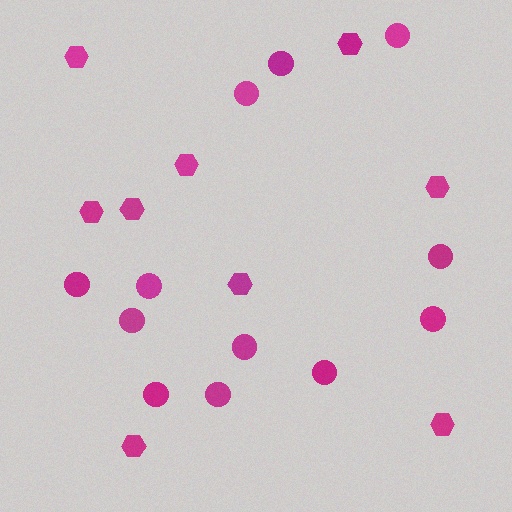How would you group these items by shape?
There are 2 groups: one group of hexagons (9) and one group of circles (12).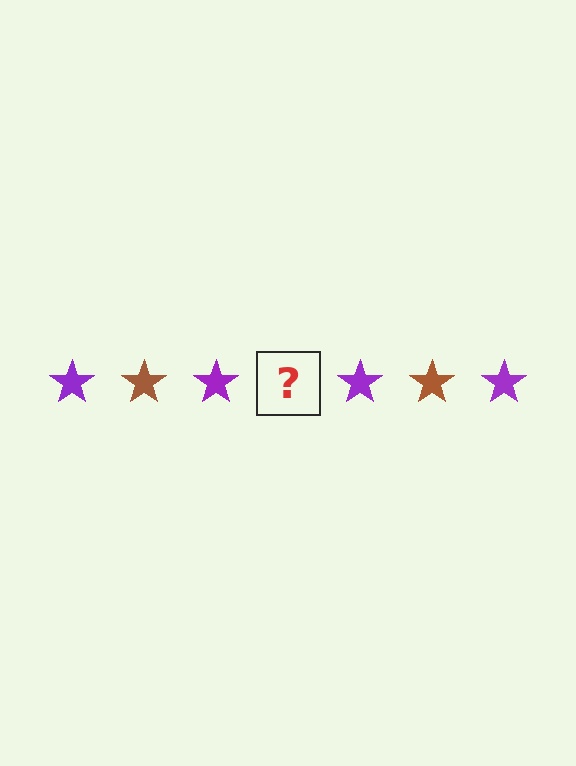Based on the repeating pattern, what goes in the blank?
The blank should be a brown star.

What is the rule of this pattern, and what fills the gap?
The rule is that the pattern cycles through purple, brown stars. The gap should be filled with a brown star.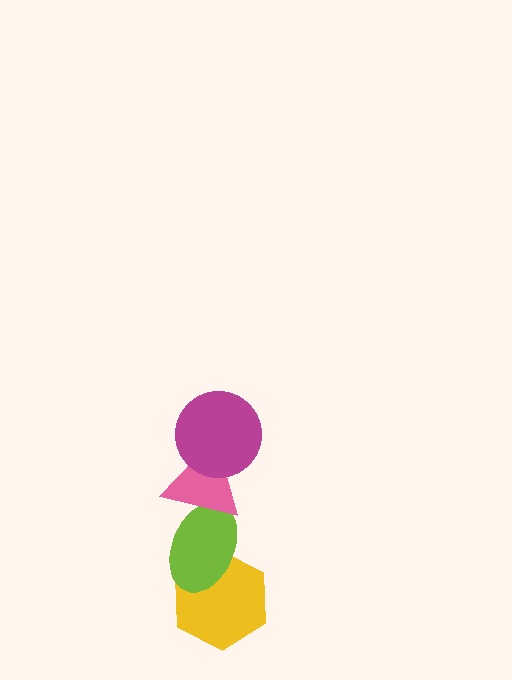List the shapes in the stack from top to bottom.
From top to bottom: the magenta circle, the pink triangle, the lime ellipse, the yellow hexagon.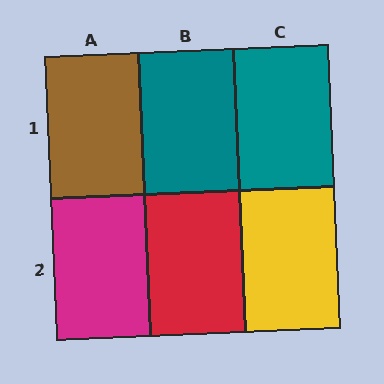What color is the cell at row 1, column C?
Teal.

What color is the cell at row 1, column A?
Brown.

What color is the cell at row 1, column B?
Teal.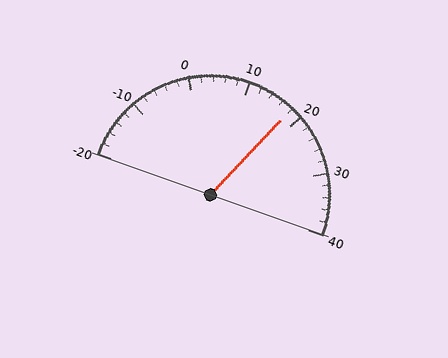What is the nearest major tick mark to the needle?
The nearest major tick mark is 20.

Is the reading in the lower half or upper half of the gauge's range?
The reading is in the upper half of the range (-20 to 40).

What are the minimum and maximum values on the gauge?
The gauge ranges from -20 to 40.